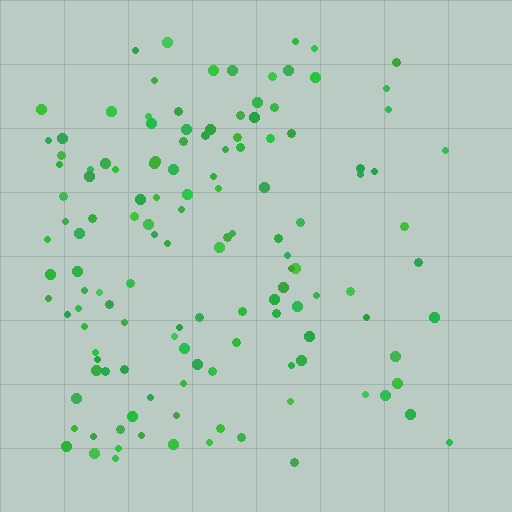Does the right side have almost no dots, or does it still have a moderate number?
Still a moderate number, just noticeably fewer than the left.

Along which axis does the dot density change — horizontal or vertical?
Horizontal.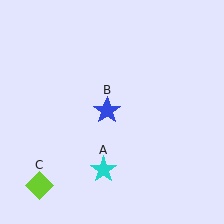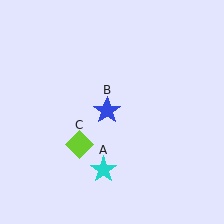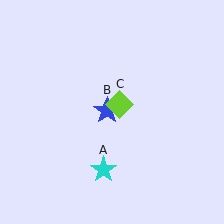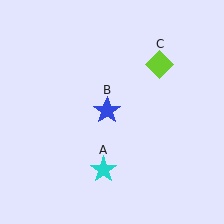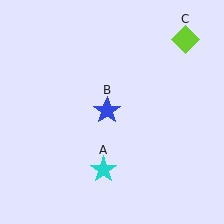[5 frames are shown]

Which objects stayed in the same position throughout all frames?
Cyan star (object A) and blue star (object B) remained stationary.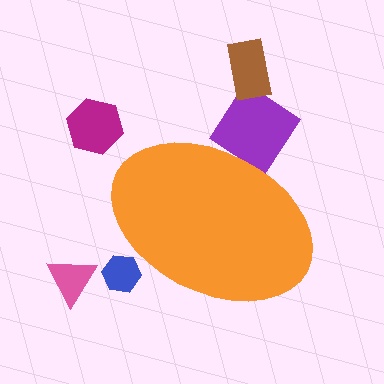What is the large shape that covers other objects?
An orange ellipse.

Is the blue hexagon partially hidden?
Yes, the blue hexagon is partially hidden behind the orange ellipse.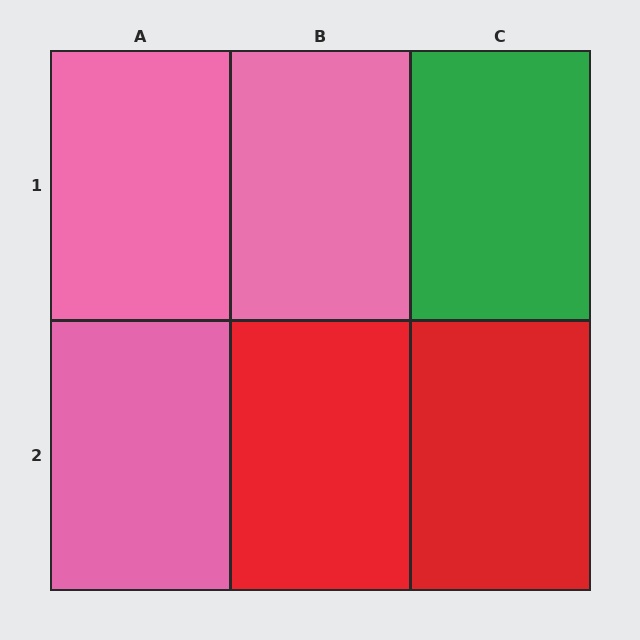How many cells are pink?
3 cells are pink.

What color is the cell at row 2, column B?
Red.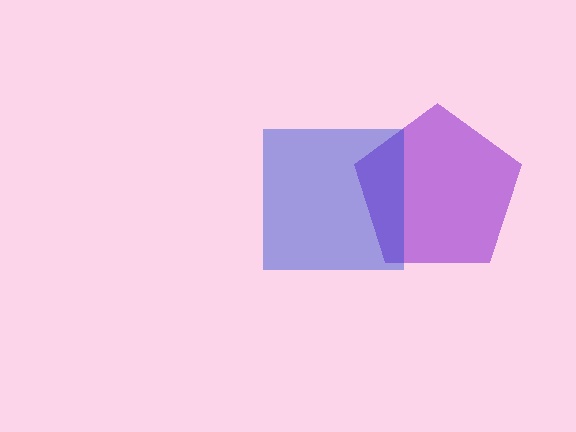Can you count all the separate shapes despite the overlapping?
Yes, there are 2 separate shapes.